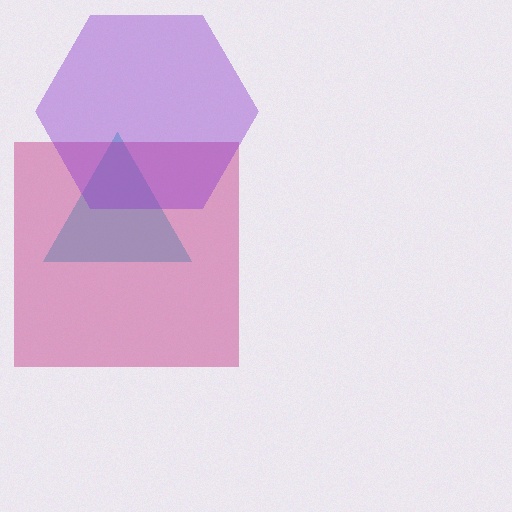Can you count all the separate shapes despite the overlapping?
Yes, there are 3 separate shapes.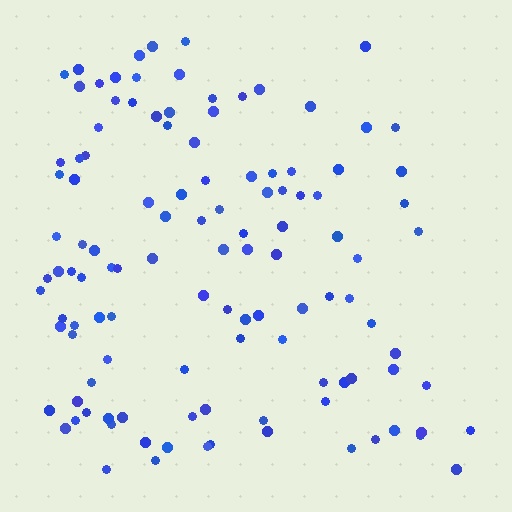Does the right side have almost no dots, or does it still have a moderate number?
Still a moderate number, just noticeably fewer than the left.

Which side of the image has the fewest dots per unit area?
The right.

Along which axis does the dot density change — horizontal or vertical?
Horizontal.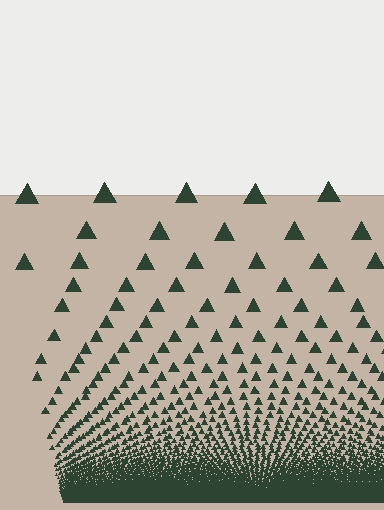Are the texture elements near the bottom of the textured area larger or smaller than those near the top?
Smaller. The gradient is inverted — elements near the bottom are smaller and denser.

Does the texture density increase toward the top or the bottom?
Density increases toward the bottom.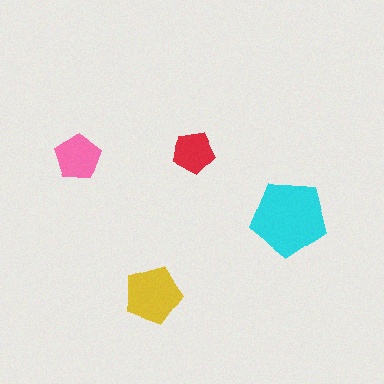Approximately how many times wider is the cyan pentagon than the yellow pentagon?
About 1.5 times wider.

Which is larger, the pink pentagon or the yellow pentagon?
The yellow one.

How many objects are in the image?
There are 4 objects in the image.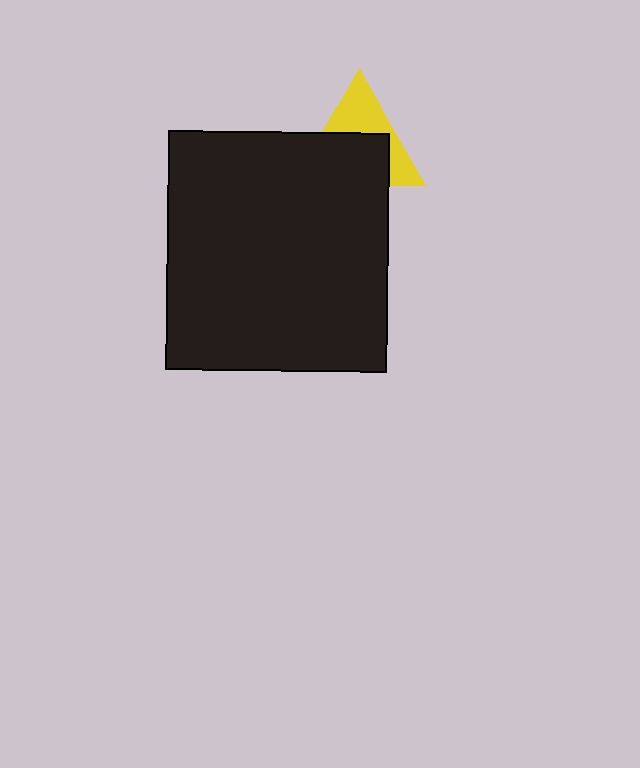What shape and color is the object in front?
The object in front is a black rectangle.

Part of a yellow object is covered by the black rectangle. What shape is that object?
It is a triangle.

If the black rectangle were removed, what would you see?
You would see the complete yellow triangle.